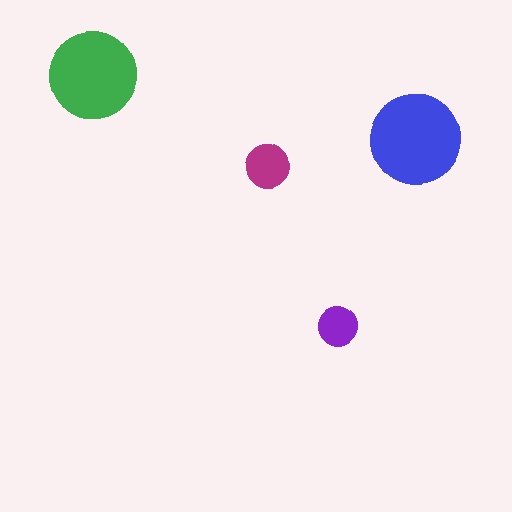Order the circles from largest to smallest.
the blue one, the green one, the magenta one, the purple one.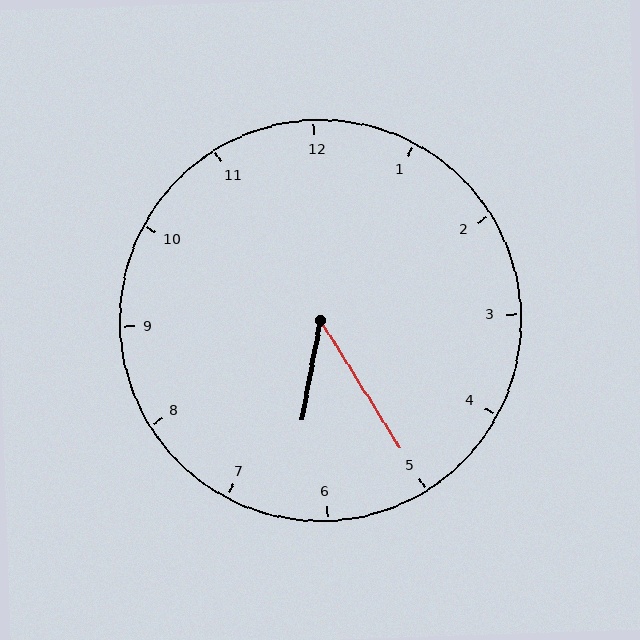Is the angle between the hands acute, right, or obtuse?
It is acute.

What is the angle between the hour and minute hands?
Approximately 42 degrees.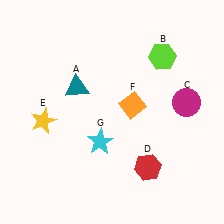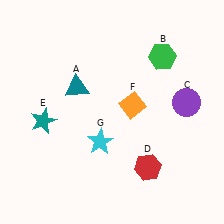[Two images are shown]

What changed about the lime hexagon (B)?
In Image 1, B is lime. In Image 2, it changed to green.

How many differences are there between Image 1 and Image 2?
There are 3 differences between the two images.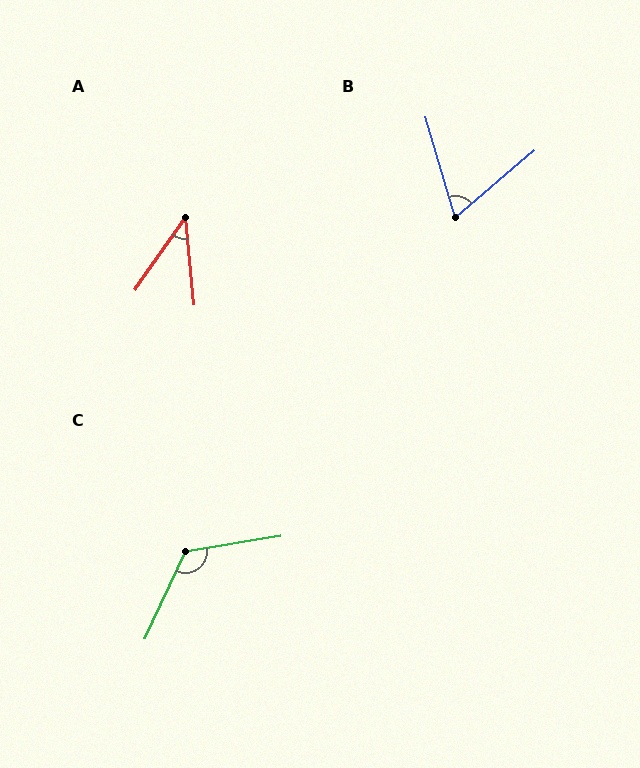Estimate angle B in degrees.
Approximately 66 degrees.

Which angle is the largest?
C, at approximately 124 degrees.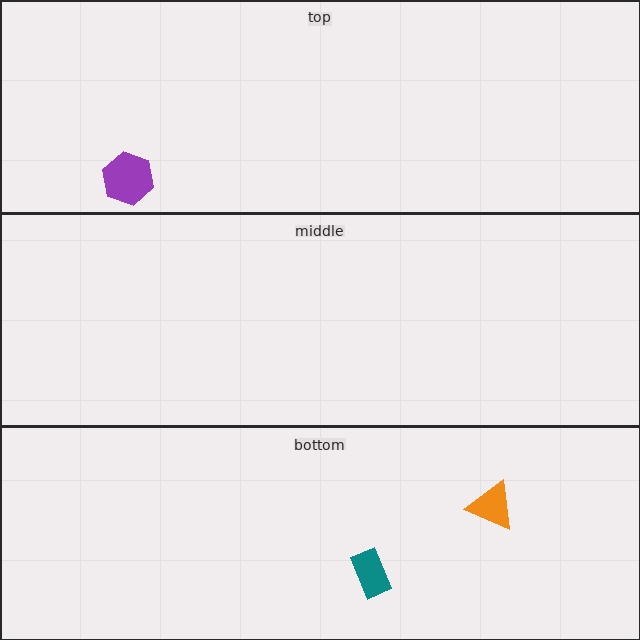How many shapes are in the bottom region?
2.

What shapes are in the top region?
The purple hexagon.